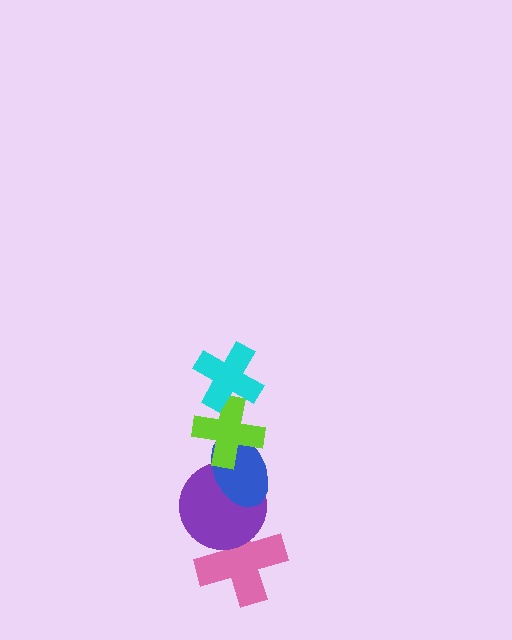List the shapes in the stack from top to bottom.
From top to bottom: the cyan cross, the lime cross, the blue ellipse, the purple circle, the pink cross.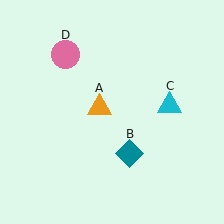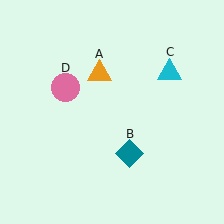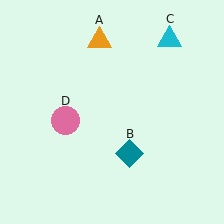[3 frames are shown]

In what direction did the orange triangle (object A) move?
The orange triangle (object A) moved up.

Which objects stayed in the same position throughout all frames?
Teal diamond (object B) remained stationary.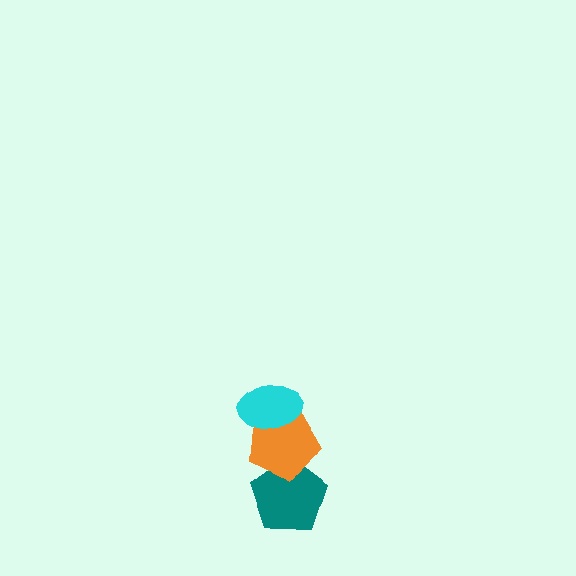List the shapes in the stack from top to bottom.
From top to bottom: the cyan ellipse, the orange pentagon, the teal pentagon.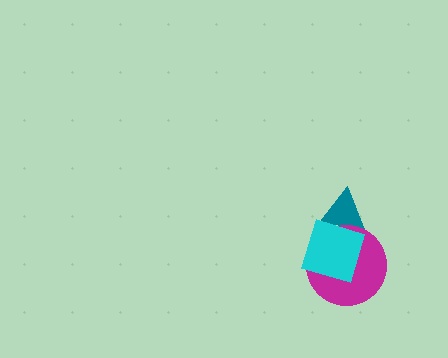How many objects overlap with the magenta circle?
2 objects overlap with the magenta circle.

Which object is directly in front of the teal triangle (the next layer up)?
The magenta circle is directly in front of the teal triangle.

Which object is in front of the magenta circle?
The cyan diamond is in front of the magenta circle.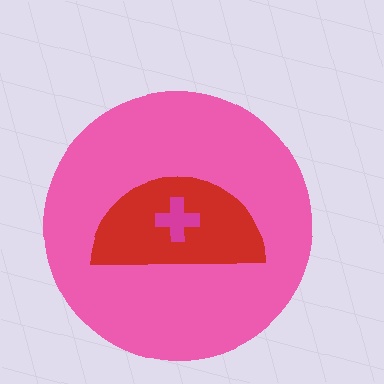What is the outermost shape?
The pink circle.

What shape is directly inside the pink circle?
The red semicircle.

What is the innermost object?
The magenta cross.